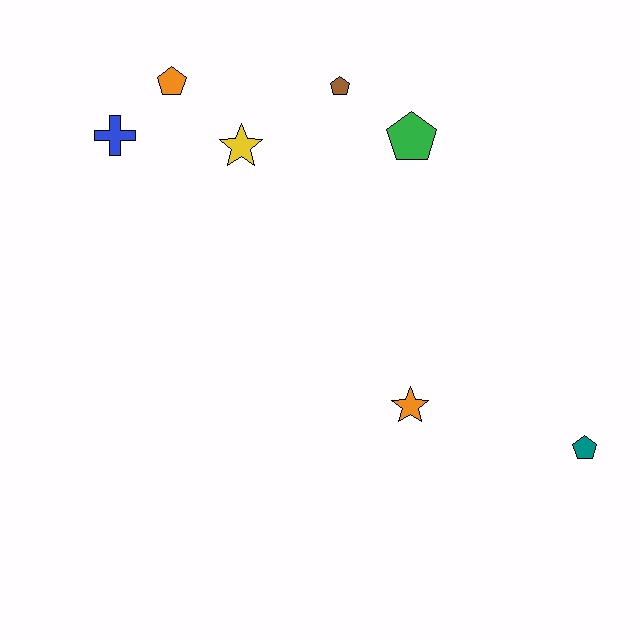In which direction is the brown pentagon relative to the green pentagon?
The brown pentagon is to the left of the green pentagon.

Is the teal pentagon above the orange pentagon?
No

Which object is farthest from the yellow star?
The teal pentagon is farthest from the yellow star.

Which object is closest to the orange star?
The teal pentagon is closest to the orange star.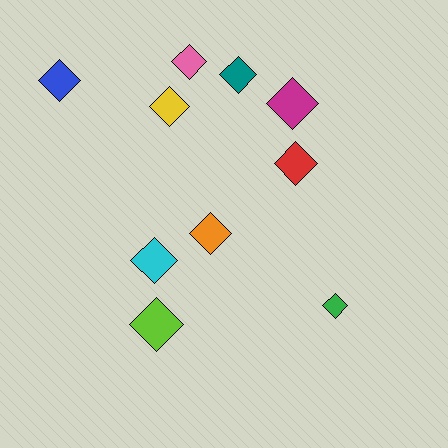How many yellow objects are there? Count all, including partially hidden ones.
There is 1 yellow object.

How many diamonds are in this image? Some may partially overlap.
There are 10 diamonds.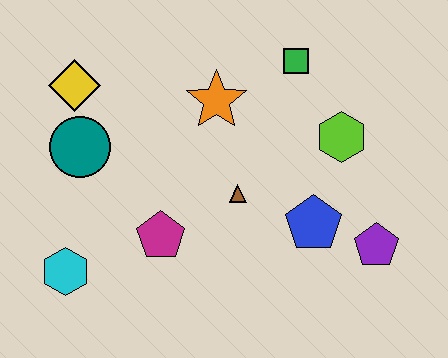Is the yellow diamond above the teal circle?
Yes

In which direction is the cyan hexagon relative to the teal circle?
The cyan hexagon is below the teal circle.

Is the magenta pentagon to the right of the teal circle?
Yes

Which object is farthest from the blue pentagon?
The yellow diamond is farthest from the blue pentagon.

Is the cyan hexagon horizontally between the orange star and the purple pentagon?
No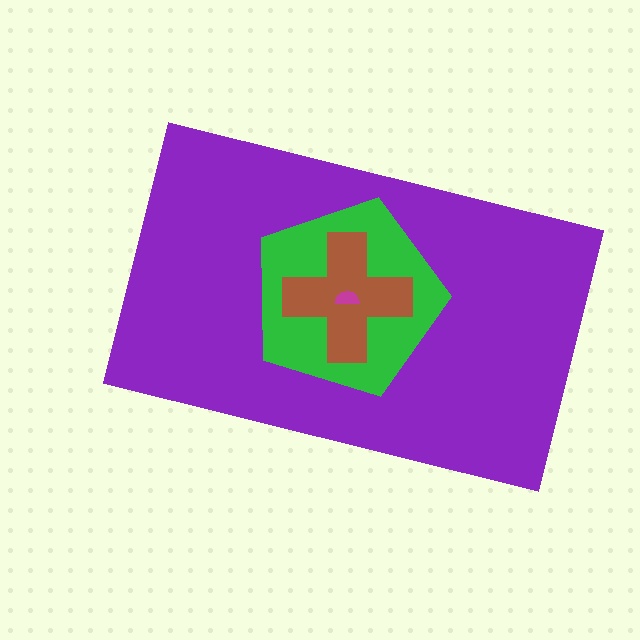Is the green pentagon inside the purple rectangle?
Yes.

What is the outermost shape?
The purple rectangle.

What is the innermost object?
The magenta semicircle.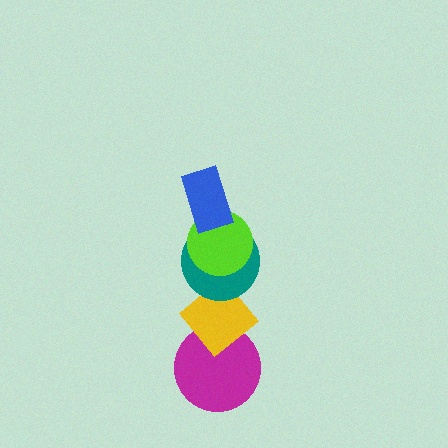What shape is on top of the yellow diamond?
The teal circle is on top of the yellow diamond.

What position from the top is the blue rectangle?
The blue rectangle is 1st from the top.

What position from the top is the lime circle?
The lime circle is 2nd from the top.